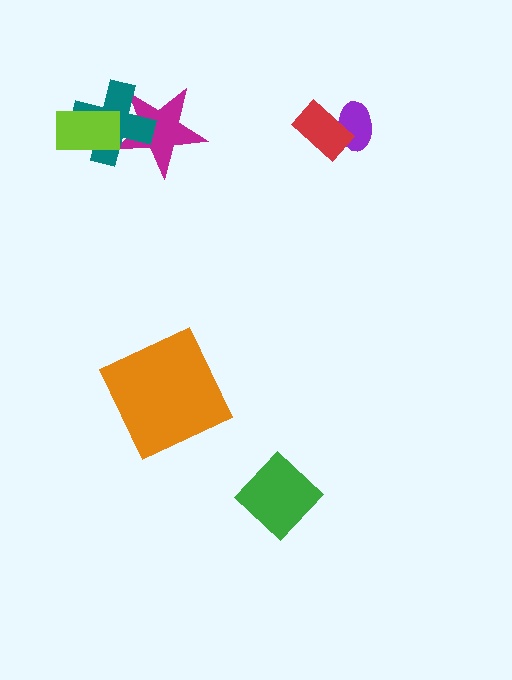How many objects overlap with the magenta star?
2 objects overlap with the magenta star.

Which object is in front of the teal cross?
The lime rectangle is in front of the teal cross.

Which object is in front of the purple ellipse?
The red rectangle is in front of the purple ellipse.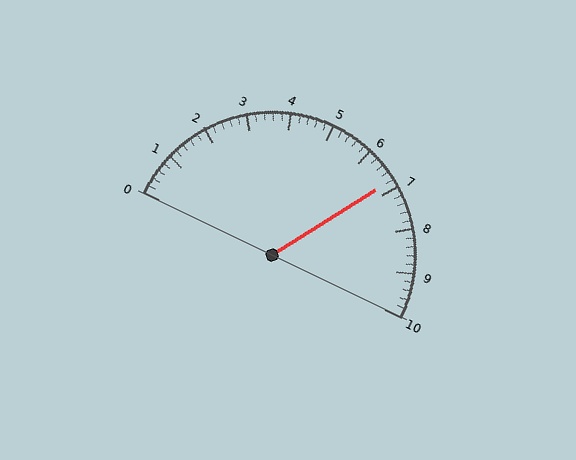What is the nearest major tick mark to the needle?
The nearest major tick mark is 7.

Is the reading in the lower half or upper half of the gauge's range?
The reading is in the upper half of the range (0 to 10).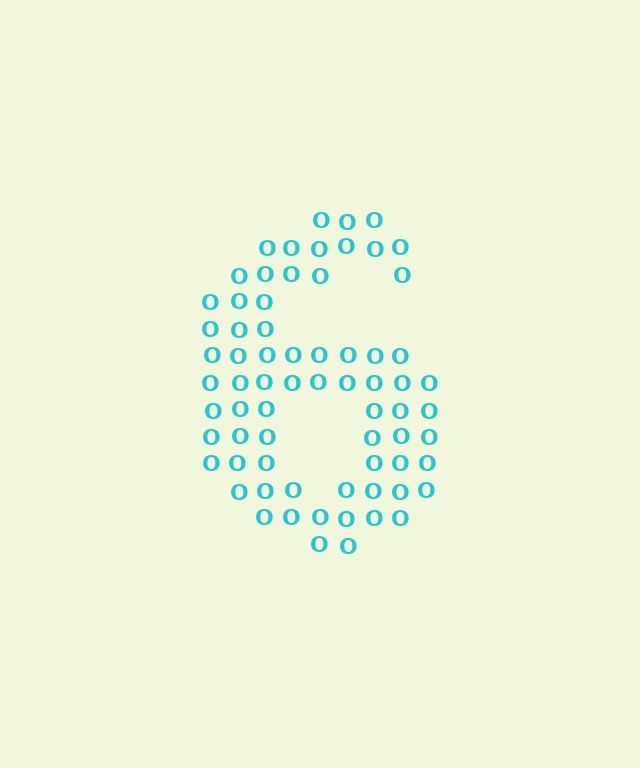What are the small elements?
The small elements are letter O's.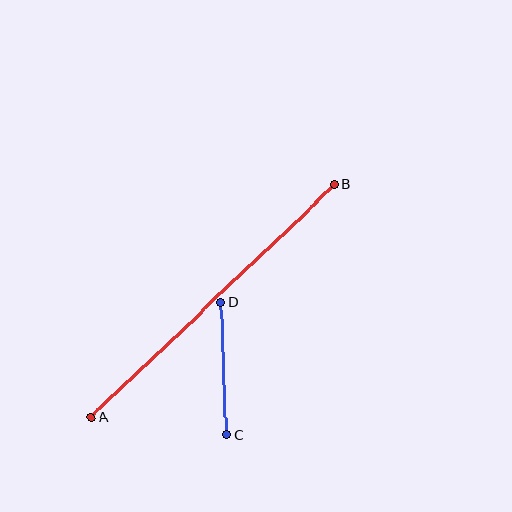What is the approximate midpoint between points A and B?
The midpoint is at approximately (213, 301) pixels.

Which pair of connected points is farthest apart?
Points A and B are farthest apart.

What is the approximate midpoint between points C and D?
The midpoint is at approximately (224, 369) pixels.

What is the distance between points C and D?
The distance is approximately 132 pixels.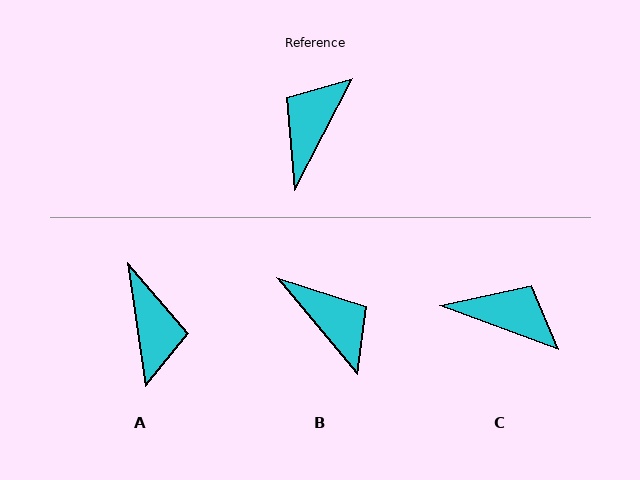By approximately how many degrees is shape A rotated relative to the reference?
Approximately 144 degrees clockwise.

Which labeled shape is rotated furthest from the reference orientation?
A, about 144 degrees away.